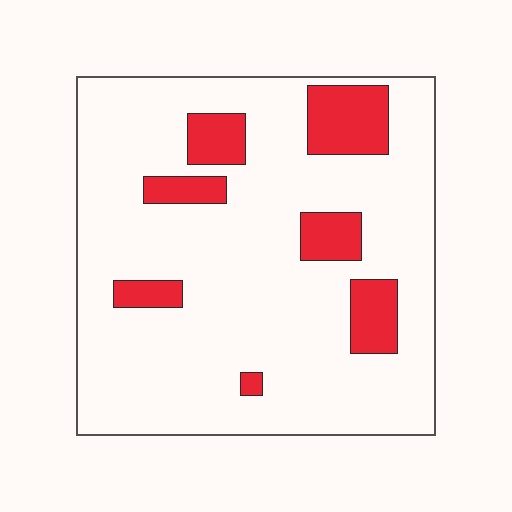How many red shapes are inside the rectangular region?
7.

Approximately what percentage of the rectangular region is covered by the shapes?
Approximately 15%.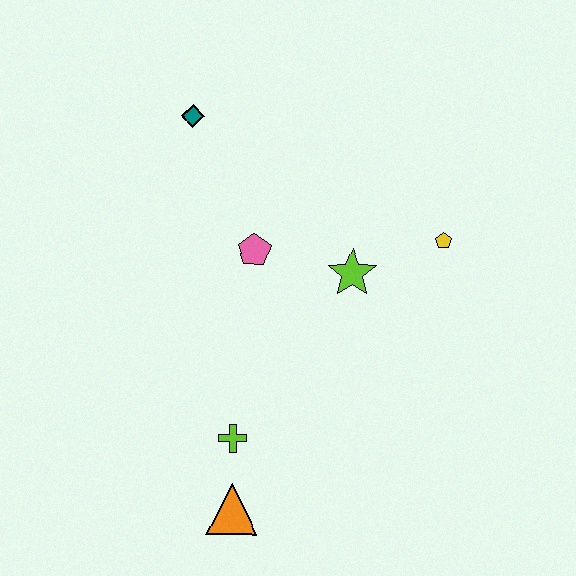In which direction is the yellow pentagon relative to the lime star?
The yellow pentagon is to the right of the lime star.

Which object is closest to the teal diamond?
The pink pentagon is closest to the teal diamond.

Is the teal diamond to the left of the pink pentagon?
Yes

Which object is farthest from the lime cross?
The teal diamond is farthest from the lime cross.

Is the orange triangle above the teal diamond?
No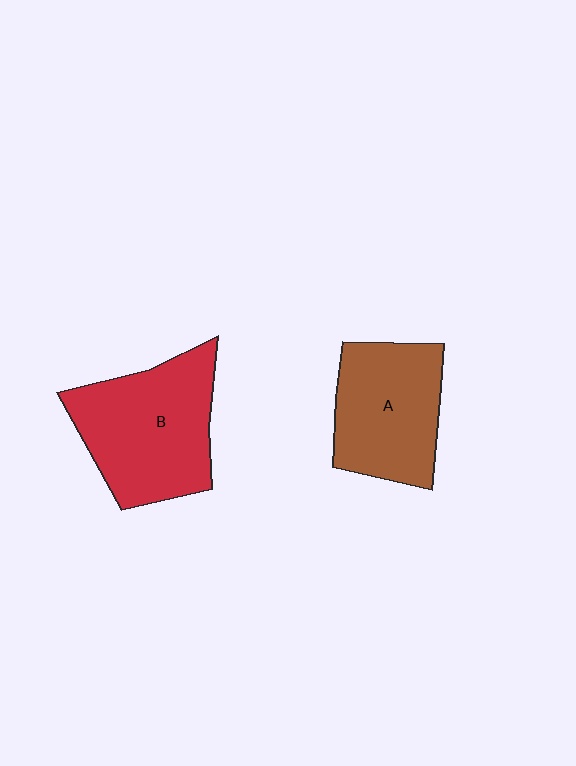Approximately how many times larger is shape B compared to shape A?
Approximately 1.2 times.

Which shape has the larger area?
Shape B (red).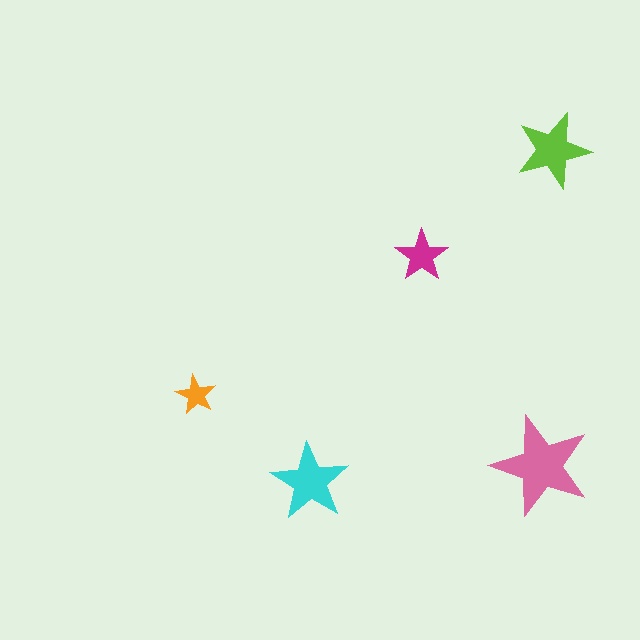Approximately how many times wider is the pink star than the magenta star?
About 2 times wider.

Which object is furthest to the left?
The orange star is leftmost.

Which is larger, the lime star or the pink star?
The pink one.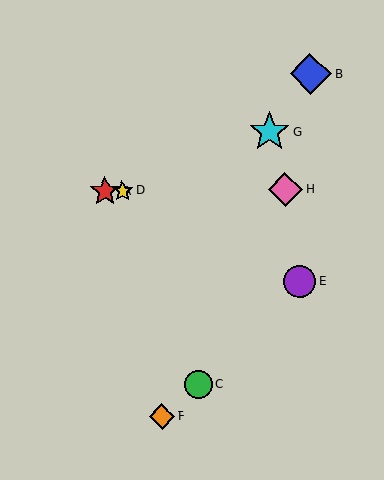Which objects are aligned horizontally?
Objects A, D, H are aligned horizontally.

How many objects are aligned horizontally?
3 objects (A, D, H) are aligned horizontally.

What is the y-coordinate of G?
Object G is at y≈132.